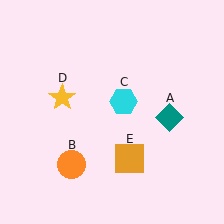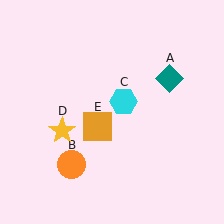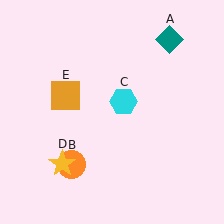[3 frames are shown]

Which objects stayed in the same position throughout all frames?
Orange circle (object B) and cyan hexagon (object C) remained stationary.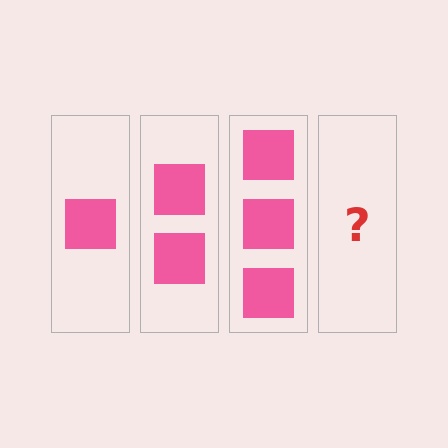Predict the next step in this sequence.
The next step is 4 squares.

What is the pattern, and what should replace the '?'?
The pattern is that each step adds one more square. The '?' should be 4 squares.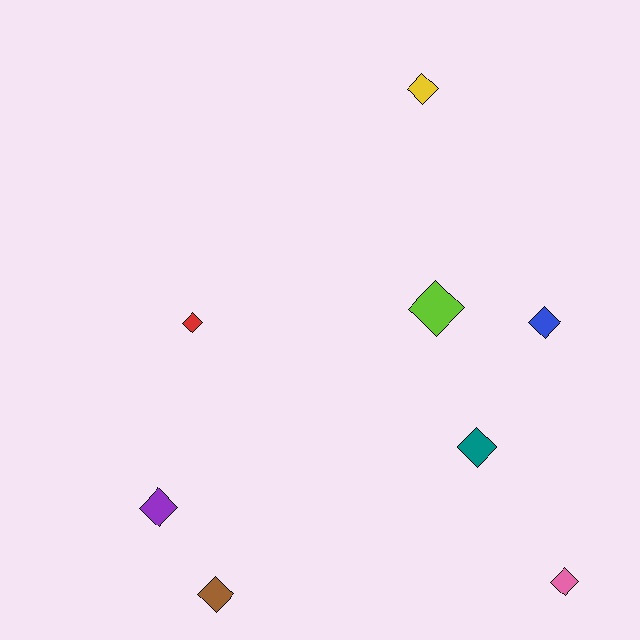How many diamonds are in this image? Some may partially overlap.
There are 8 diamonds.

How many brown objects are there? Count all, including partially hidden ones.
There is 1 brown object.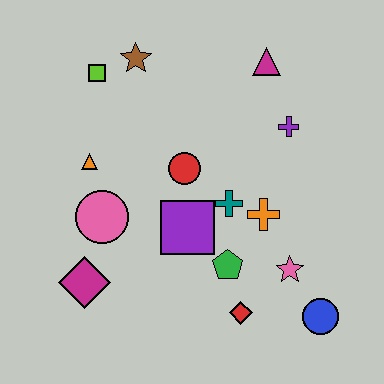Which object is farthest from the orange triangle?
The blue circle is farthest from the orange triangle.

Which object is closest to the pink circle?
The orange triangle is closest to the pink circle.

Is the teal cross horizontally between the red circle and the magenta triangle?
Yes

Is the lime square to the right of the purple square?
No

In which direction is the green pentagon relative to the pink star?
The green pentagon is to the left of the pink star.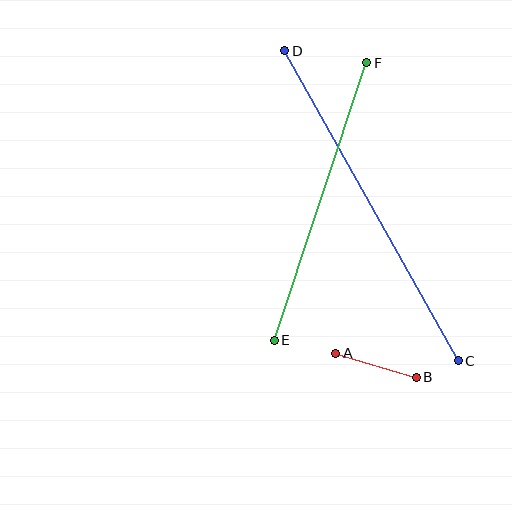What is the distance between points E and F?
The distance is approximately 293 pixels.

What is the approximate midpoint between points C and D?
The midpoint is at approximately (371, 206) pixels.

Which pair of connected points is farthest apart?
Points C and D are farthest apart.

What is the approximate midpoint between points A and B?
The midpoint is at approximately (376, 365) pixels.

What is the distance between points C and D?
The distance is approximately 355 pixels.